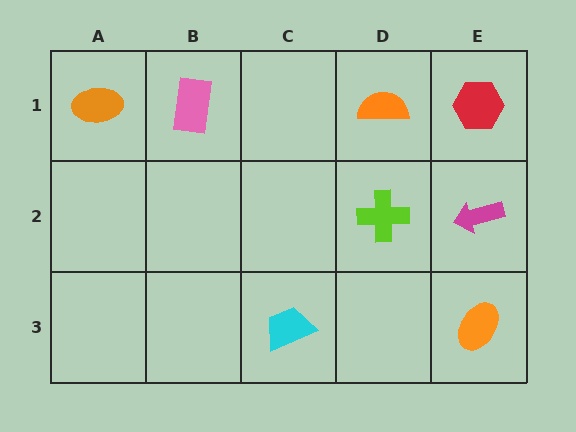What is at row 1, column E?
A red hexagon.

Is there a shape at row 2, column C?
No, that cell is empty.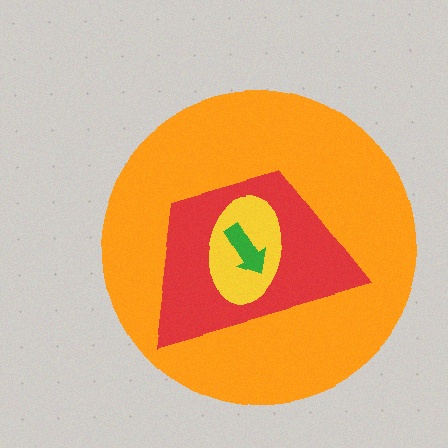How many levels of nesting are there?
4.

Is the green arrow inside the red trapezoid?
Yes.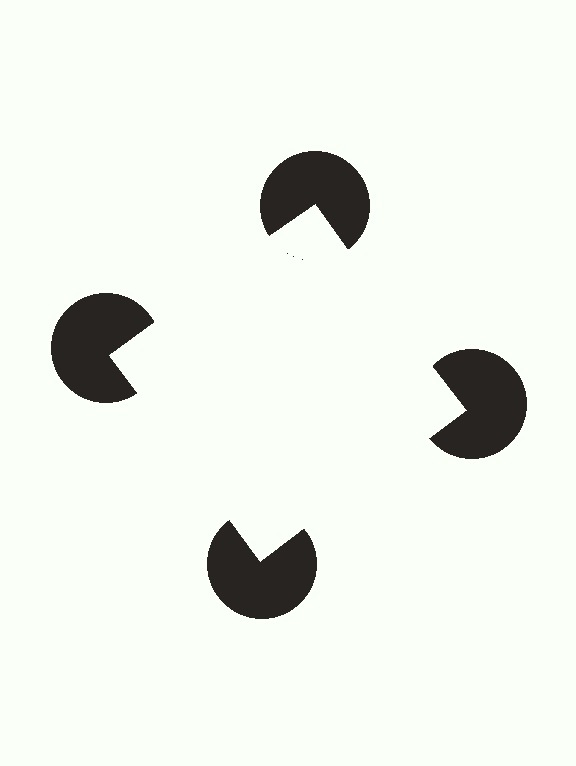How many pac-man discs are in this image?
There are 4 — one at each vertex of the illusory square.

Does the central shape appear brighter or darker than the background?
It typically appears slightly brighter than the background, even though no actual brightness change is drawn.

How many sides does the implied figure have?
4 sides.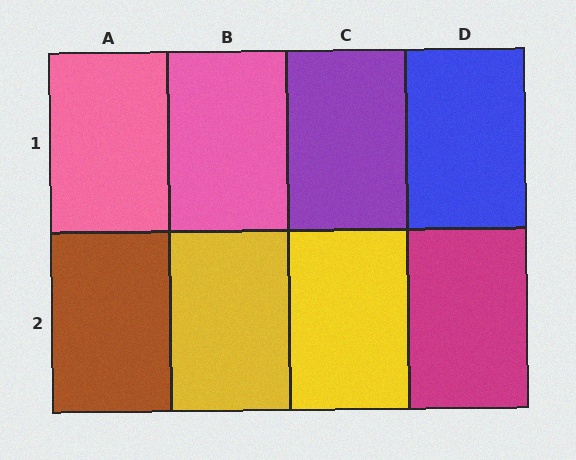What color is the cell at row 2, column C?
Yellow.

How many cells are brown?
1 cell is brown.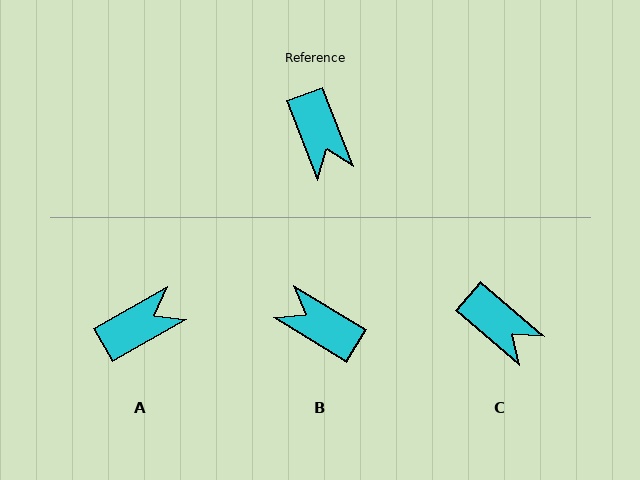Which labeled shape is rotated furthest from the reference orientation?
B, about 143 degrees away.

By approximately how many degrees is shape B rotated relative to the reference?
Approximately 143 degrees clockwise.